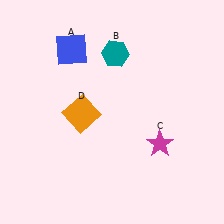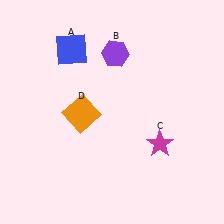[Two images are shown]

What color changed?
The hexagon (B) changed from teal in Image 1 to purple in Image 2.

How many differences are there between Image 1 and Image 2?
There is 1 difference between the two images.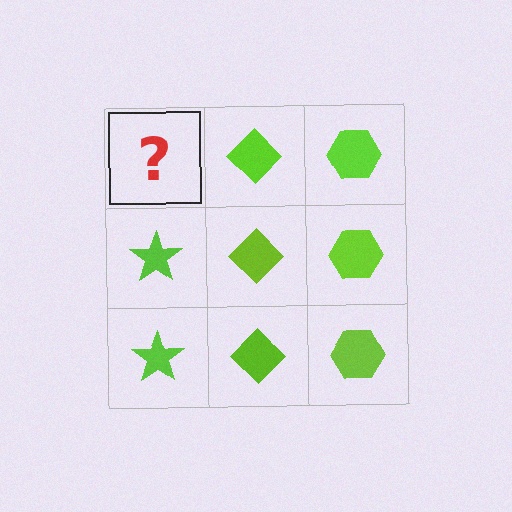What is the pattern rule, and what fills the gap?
The rule is that each column has a consistent shape. The gap should be filled with a lime star.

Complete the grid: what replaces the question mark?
The question mark should be replaced with a lime star.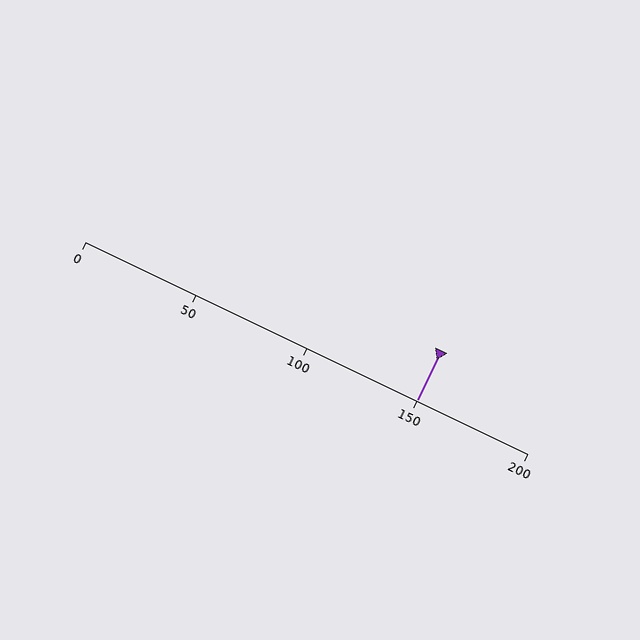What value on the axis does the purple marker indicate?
The marker indicates approximately 150.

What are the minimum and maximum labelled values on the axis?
The axis runs from 0 to 200.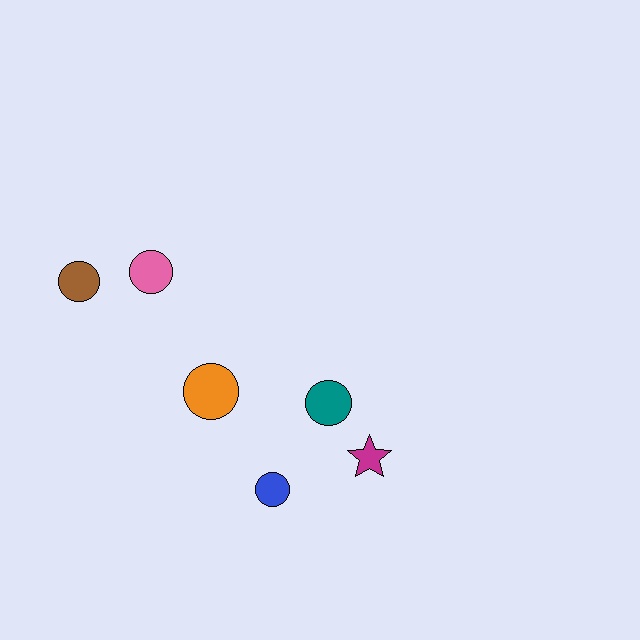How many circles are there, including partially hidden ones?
There are 5 circles.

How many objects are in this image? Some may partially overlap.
There are 6 objects.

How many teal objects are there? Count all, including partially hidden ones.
There is 1 teal object.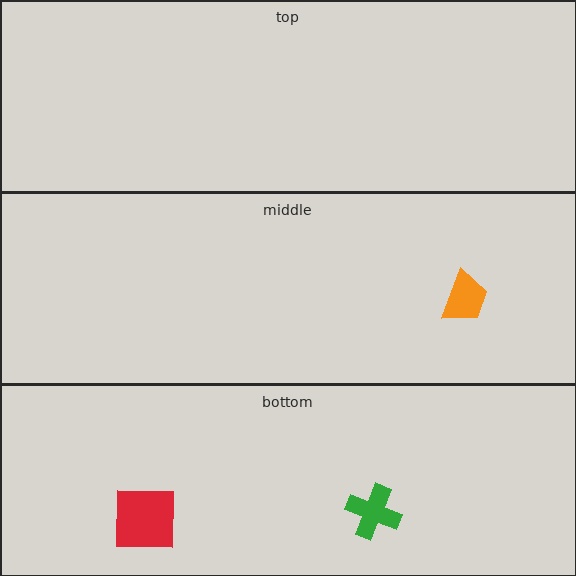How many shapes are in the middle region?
1.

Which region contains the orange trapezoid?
The middle region.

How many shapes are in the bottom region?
2.